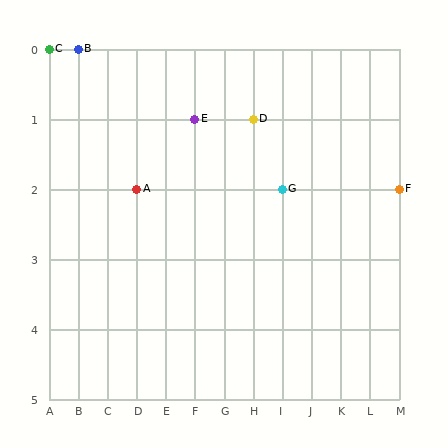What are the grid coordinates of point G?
Point G is at grid coordinates (I, 2).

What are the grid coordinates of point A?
Point A is at grid coordinates (D, 2).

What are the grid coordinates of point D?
Point D is at grid coordinates (H, 1).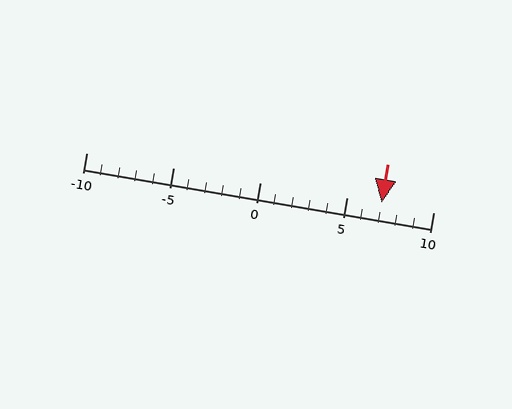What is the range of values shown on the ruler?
The ruler shows values from -10 to 10.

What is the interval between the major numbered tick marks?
The major tick marks are spaced 5 units apart.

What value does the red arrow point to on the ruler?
The red arrow points to approximately 7.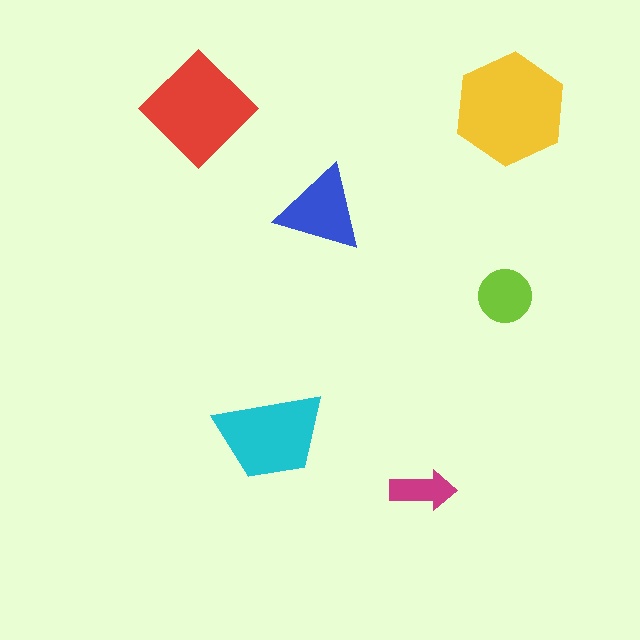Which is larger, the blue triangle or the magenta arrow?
The blue triangle.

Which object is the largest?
The yellow hexagon.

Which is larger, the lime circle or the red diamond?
The red diamond.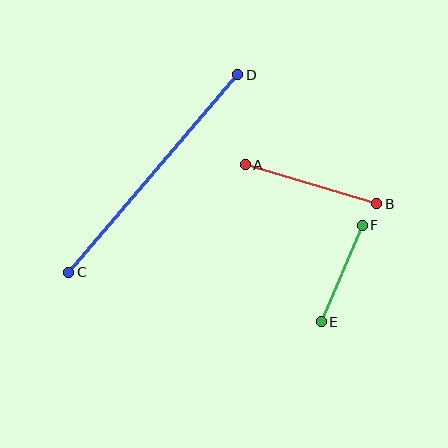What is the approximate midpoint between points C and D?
The midpoint is at approximately (153, 173) pixels.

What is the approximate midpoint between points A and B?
The midpoint is at approximately (311, 184) pixels.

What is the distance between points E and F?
The distance is approximately 105 pixels.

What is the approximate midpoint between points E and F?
The midpoint is at approximately (342, 273) pixels.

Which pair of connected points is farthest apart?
Points C and D are farthest apart.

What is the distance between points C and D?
The distance is approximately 260 pixels.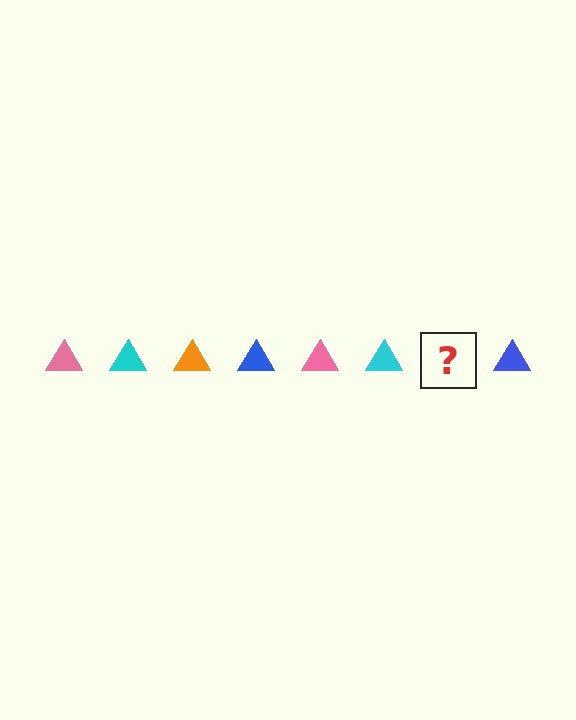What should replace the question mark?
The question mark should be replaced with an orange triangle.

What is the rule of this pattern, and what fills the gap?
The rule is that the pattern cycles through pink, cyan, orange, blue triangles. The gap should be filled with an orange triangle.